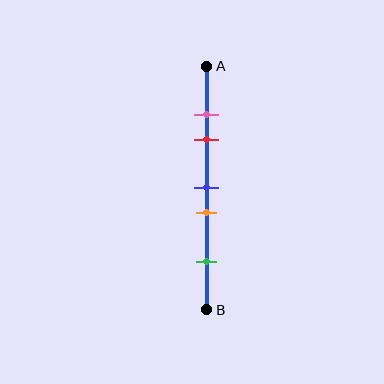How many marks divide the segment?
There are 5 marks dividing the segment.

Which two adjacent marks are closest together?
The pink and red marks are the closest adjacent pair.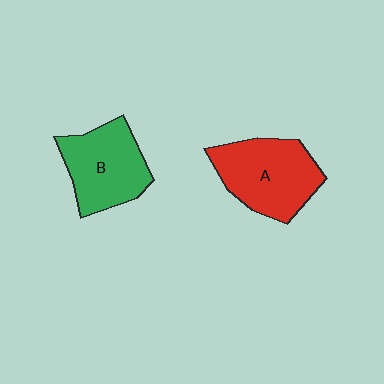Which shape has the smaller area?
Shape B (green).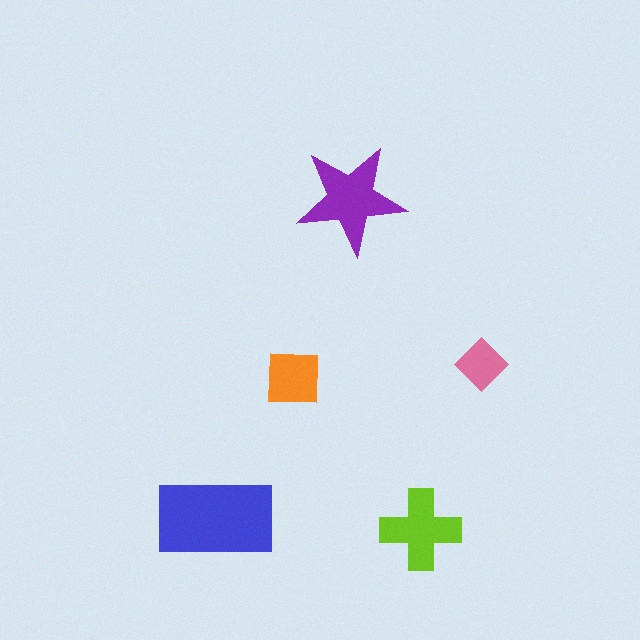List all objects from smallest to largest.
The pink diamond, the orange square, the lime cross, the purple star, the blue rectangle.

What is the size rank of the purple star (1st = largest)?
2nd.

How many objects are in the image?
There are 5 objects in the image.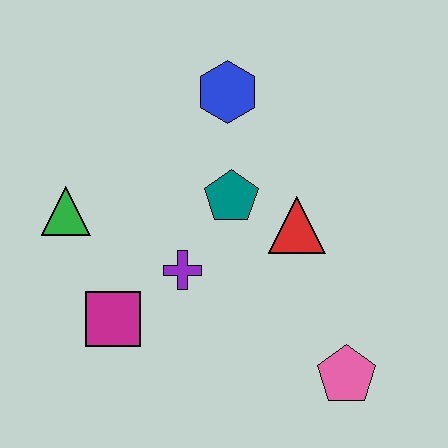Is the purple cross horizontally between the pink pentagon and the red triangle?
No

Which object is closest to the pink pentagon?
The red triangle is closest to the pink pentagon.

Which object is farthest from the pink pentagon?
The green triangle is farthest from the pink pentagon.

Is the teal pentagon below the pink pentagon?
No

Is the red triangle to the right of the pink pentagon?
No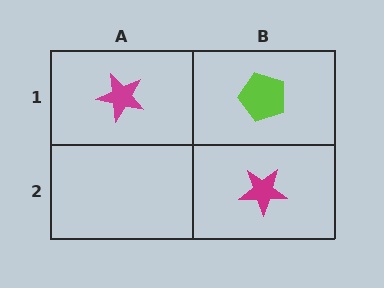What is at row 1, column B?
A lime pentagon.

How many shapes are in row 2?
1 shape.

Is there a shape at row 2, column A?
No, that cell is empty.